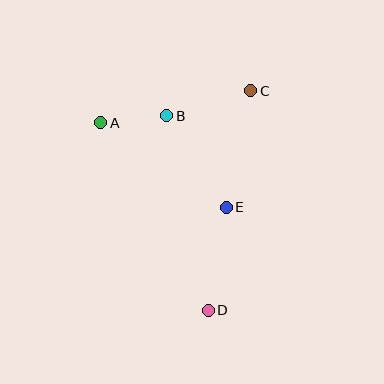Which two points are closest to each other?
Points A and B are closest to each other.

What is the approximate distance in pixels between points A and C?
The distance between A and C is approximately 154 pixels.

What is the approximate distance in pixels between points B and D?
The distance between B and D is approximately 199 pixels.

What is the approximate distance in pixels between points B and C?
The distance between B and C is approximately 88 pixels.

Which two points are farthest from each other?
Points C and D are farthest from each other.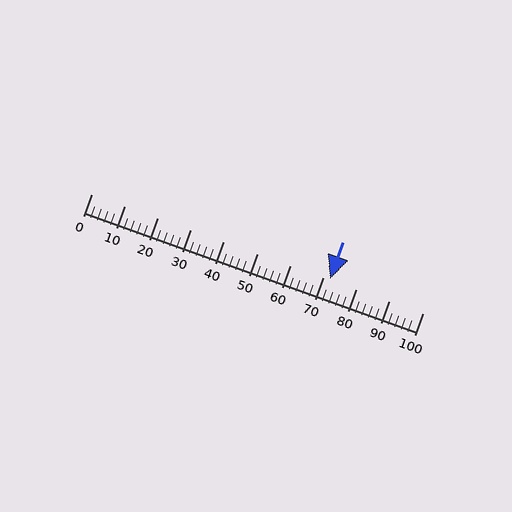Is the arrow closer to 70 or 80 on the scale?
The arrow is closer to 70.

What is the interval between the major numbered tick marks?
The major tick marks are spaced 10 units apart.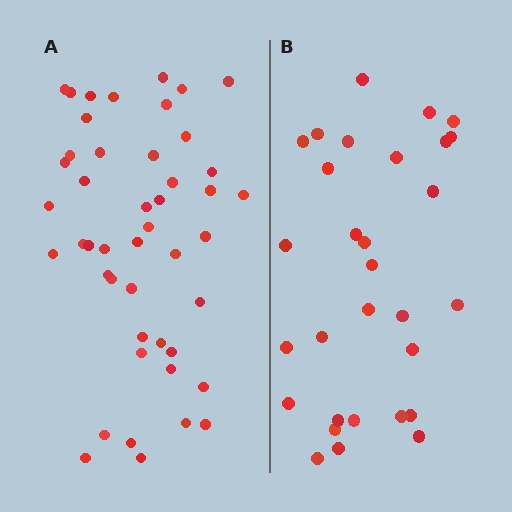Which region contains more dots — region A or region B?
Region A (the left region) has more dots.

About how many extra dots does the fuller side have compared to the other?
Region A has approximately 15 more dots than region B.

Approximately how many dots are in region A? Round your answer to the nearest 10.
About 50 dots. (The exact count is 46, which rounds to 50.)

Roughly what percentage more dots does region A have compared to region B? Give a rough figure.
About 55% more.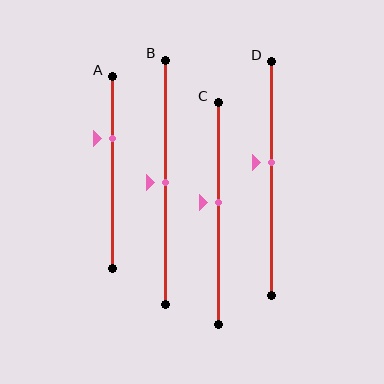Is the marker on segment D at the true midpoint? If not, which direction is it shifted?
No, the marker on segment D is shifted upward by about 7% of the segment length.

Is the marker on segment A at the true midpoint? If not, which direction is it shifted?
No, the marker on segment A is shifted upward by about 18% of the segment length.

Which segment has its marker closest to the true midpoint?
Segment B has its marker closest to the true midpoint.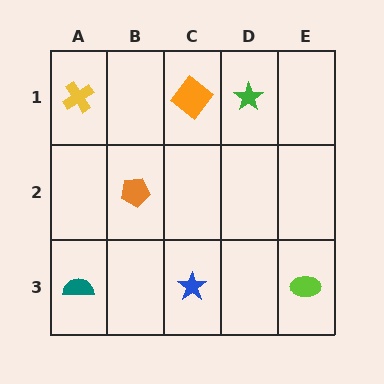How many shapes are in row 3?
3 shapes.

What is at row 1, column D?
A green star.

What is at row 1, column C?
An orange diamond.